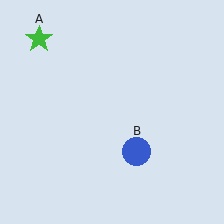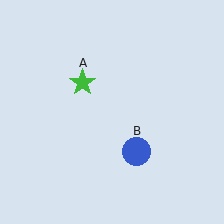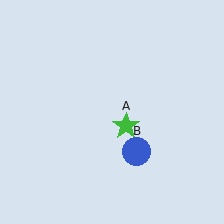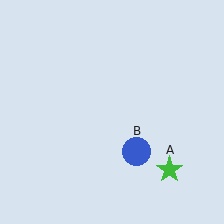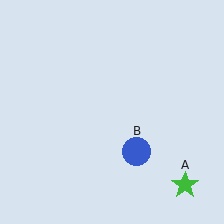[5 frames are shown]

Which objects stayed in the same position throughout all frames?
Blue circle (object B) remained stationary.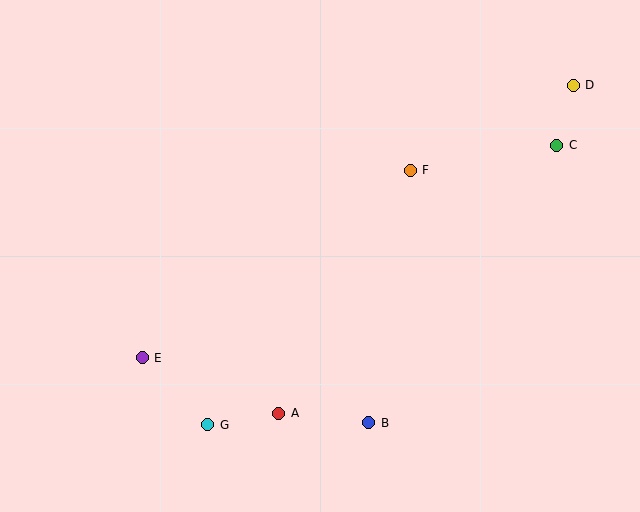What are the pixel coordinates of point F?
Point F is at (410, 170).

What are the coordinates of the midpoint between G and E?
The midpoint between G and E is at (175, 391).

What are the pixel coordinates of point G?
Point G is at (208, 425).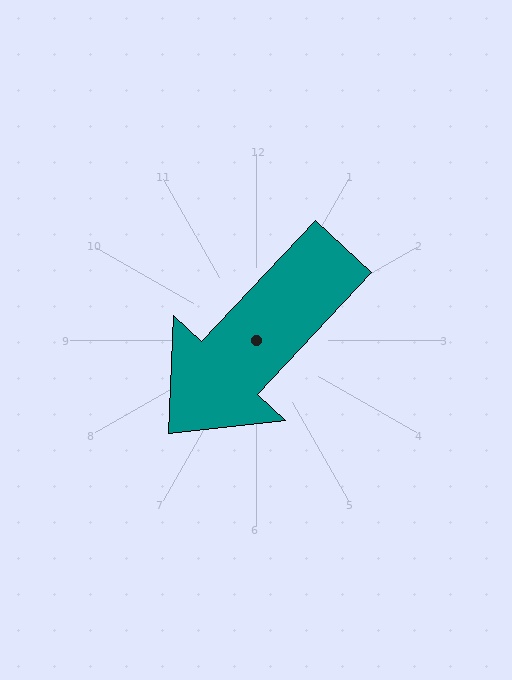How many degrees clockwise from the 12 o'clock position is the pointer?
Approximately 223 degrees.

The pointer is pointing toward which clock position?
Roughly 7 o'clock.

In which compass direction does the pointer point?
Southwest.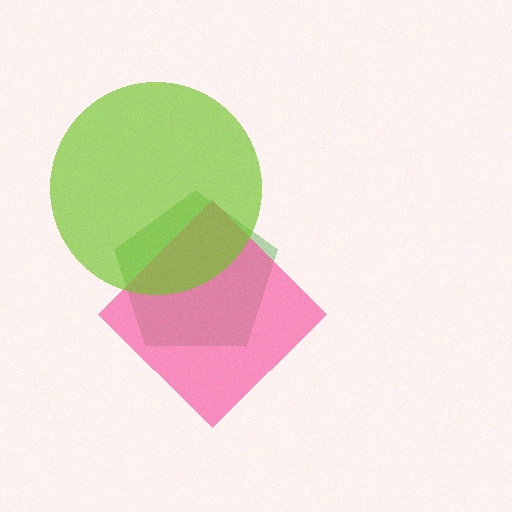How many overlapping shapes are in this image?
There are 3 overlapping shapes in the image.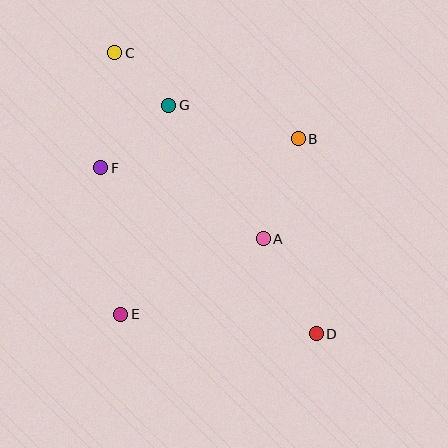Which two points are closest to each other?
Points C and G are closest to each other.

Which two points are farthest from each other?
Points C and D are farthest from each other.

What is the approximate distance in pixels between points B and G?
The distance between B and G is approximately 133 pixels.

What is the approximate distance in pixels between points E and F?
The distance between E and F is approximately 148 pixels.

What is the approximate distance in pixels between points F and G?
The distance between F and G is approximately 92 pixels.